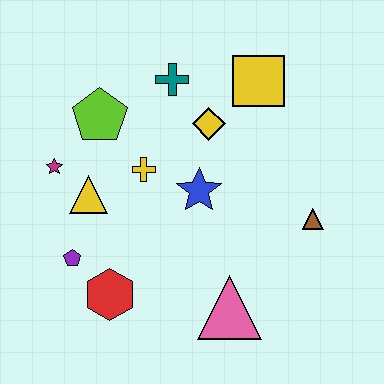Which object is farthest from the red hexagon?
The yellow square is farthest from the red hexagon.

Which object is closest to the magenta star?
The yellow triangle is closest to the magenta star.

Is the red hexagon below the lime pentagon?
Yes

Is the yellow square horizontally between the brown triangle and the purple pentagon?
Yes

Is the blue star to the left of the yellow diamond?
Yes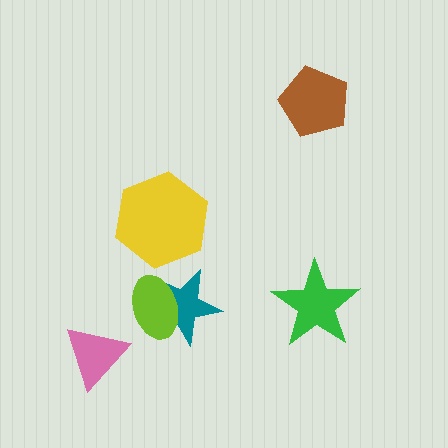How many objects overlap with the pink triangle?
0 objects overlap with the pink triangle.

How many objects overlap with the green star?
0 objects overlap with the green star.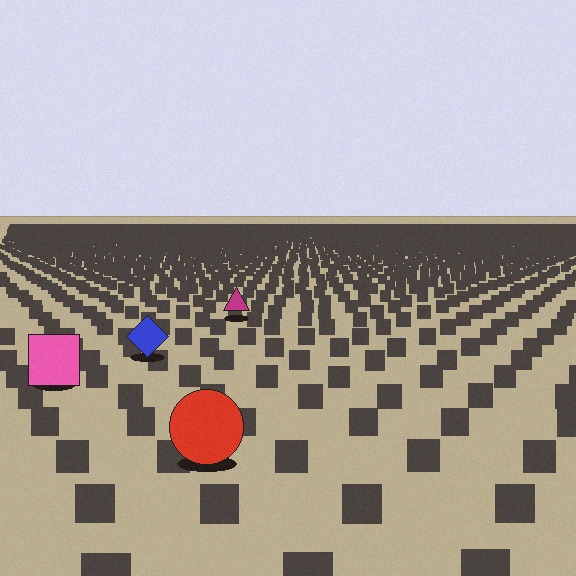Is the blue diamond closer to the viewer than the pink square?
No. The pink square is closer — you can tell from the texture gradient: the ground texture is coarser near it.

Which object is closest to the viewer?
The red circle is closest. The texture marks near it are larger and more spread out.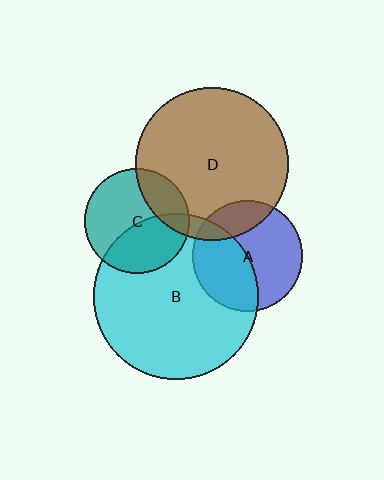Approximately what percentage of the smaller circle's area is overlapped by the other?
Approximately 20%.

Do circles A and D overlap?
Yes.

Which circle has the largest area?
Circle B (cyan).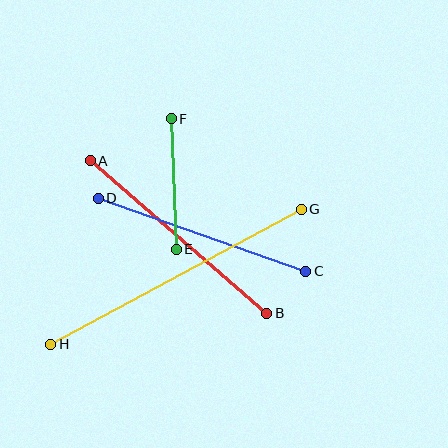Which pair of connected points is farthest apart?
Points G and H are farthest apart.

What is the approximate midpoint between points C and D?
The midpoint is at approximately (202, 235) pixels.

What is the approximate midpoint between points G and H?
The midpoint is at approximately (176, 277) pixels.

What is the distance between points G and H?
The distance is approximately 285 pixels.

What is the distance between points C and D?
The distance is approximately 220 pixels.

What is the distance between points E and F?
The distance is approximately 130 pixels.